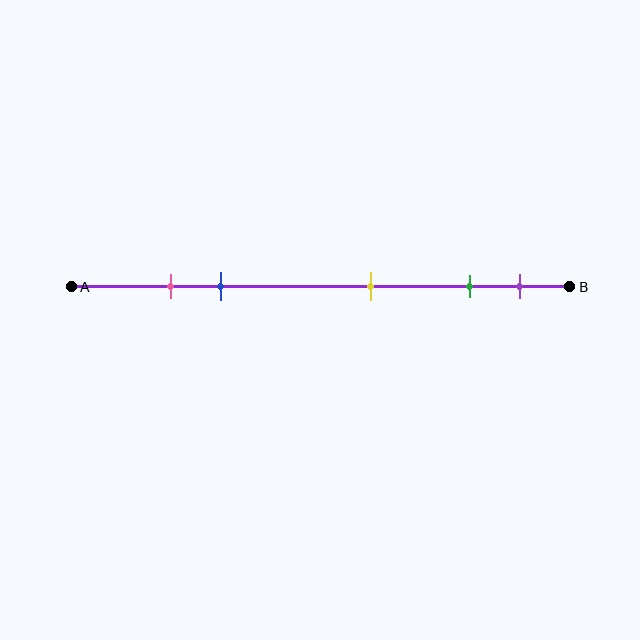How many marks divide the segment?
There are 5 marks dividing the segment.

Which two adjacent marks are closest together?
The pink and blue marks are the closest adjacent pair.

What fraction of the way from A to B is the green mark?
The green mark is approximately 80% (0.8) of the way from A to B.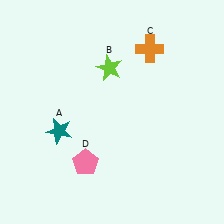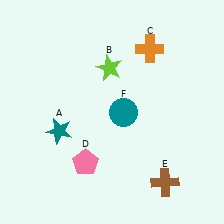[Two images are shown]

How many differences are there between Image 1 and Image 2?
There are 2 differences between the two images.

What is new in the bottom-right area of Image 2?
A brown cross (E) was added in the bottom-right area of Image 2.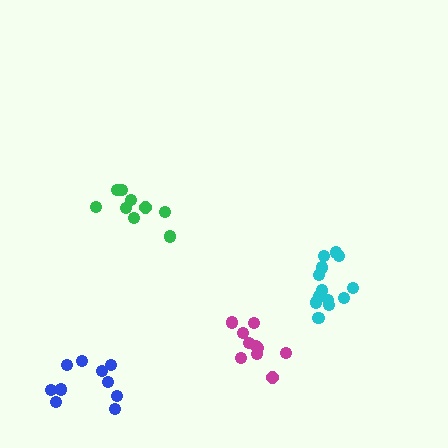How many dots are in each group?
Group 1: 13 dots, Group 2: 10 dots, Group 3: 9 dots, Group 4: 10 dots (42 total).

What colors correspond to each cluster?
The clusters are colored: cyan, magenta, green, blue.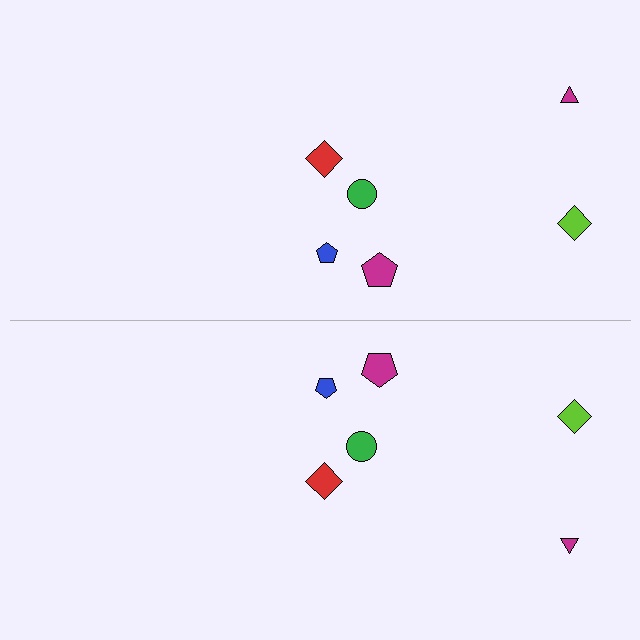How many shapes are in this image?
There are 12 shapes in this image.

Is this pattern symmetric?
Yes, this pattern has bilateral (reflection) symmetry.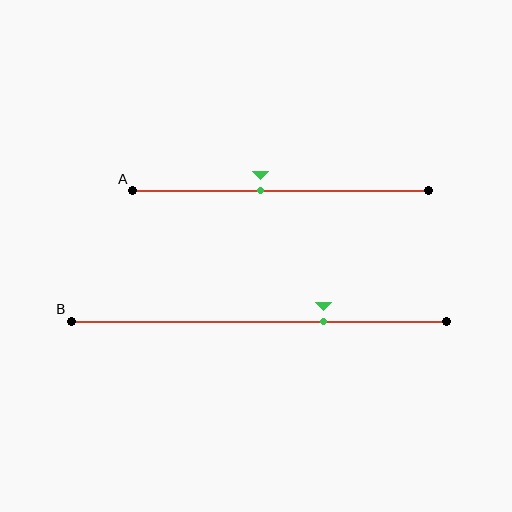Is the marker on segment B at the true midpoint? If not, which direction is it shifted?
No, the marker on segment B is shifted to the right by about 17% of the segment length.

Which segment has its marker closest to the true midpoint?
Segment A has its marker closest to the true midpoint.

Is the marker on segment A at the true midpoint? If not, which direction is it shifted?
No, the marker on segment A is shifted to the left by about 7% of the segment length.